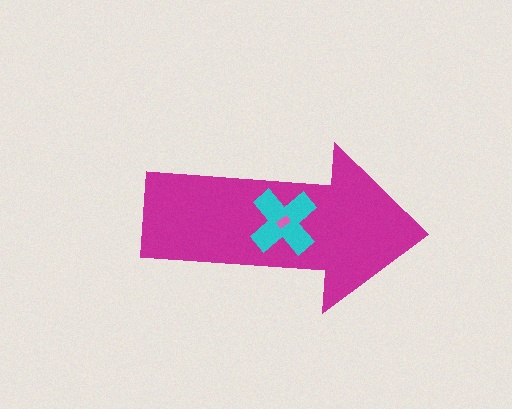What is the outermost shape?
The magenta arrow.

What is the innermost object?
The pink rectangle.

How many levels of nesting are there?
3.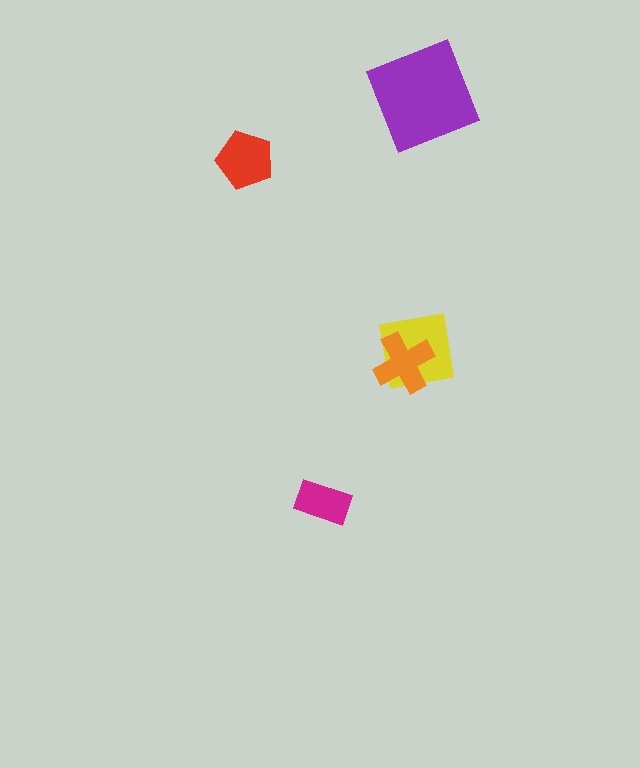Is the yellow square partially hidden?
Yes, it is partially covered by another shape.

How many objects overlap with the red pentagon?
0 objects overlap with the red pentagon.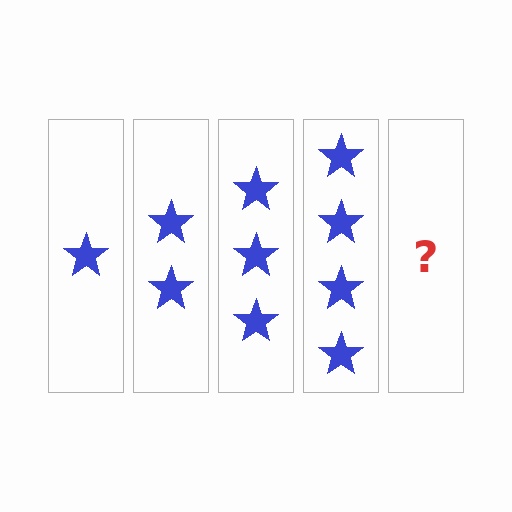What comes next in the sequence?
The next element should be 5 stars.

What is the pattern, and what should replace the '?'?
The pattern is that each step adds one more star. The '?' should be 5 stars.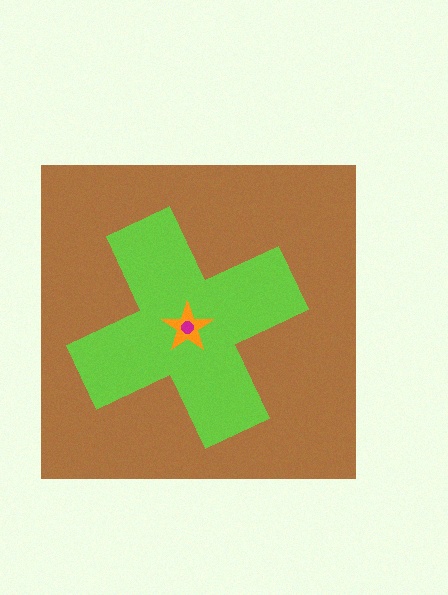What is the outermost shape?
The brown square.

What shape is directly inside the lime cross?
The orange star.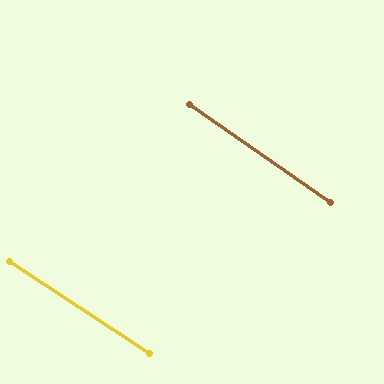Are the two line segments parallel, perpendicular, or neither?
Parallel — their directions differ by only 1.6°.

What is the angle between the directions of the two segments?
Approximately 2 degrees.